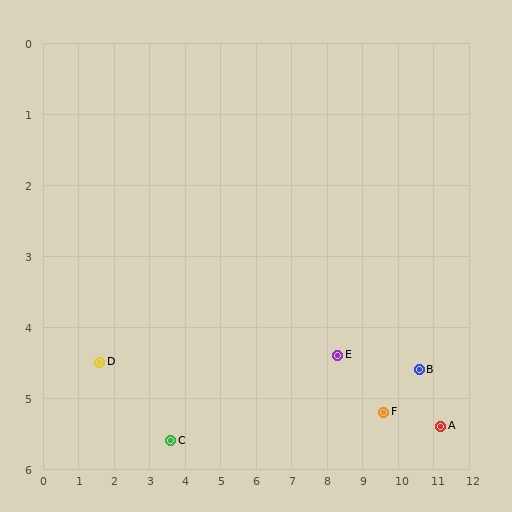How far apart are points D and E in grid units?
Points D and E are about 6.7 grid units apart.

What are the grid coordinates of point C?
Point C is at approximately (3.6, 5.6).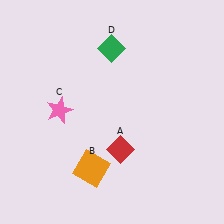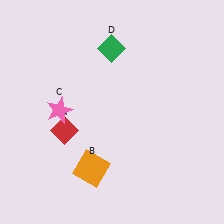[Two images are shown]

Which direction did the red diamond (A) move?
The red diamond (A) moved left.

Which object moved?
The red diamond (A) moved left.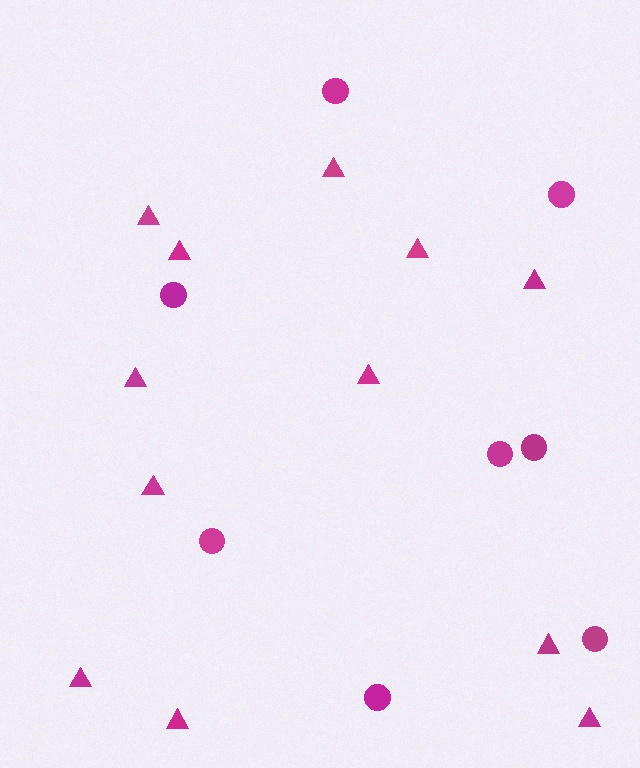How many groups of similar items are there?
There are 2 groups: one group of circles (8) and one group of triangles (12).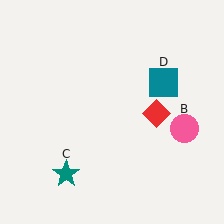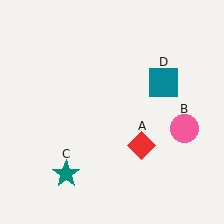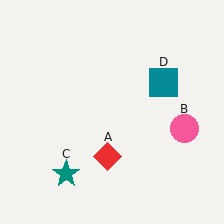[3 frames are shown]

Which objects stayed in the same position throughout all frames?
Pink circle (object B) and teal star (object C) and teal square (object D) remained stationary.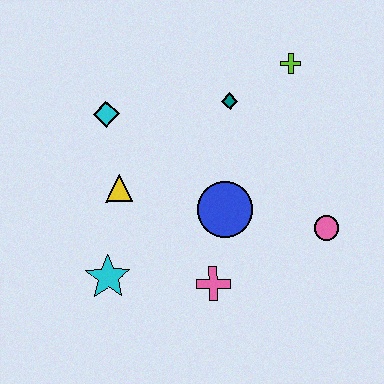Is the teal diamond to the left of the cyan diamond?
No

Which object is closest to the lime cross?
The teal diamond is closest to the lime cross.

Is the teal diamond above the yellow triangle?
Yes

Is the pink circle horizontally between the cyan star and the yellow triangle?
No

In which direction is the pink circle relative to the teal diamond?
The pink circle is below the teal diamond.